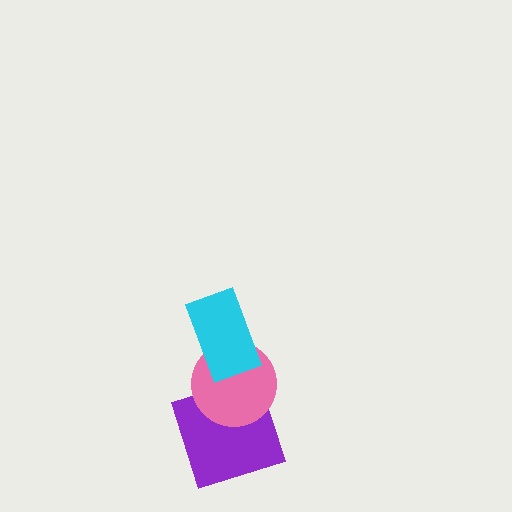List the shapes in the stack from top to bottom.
From top to bottom: the cyan rectangle, the pink circle, the purple square.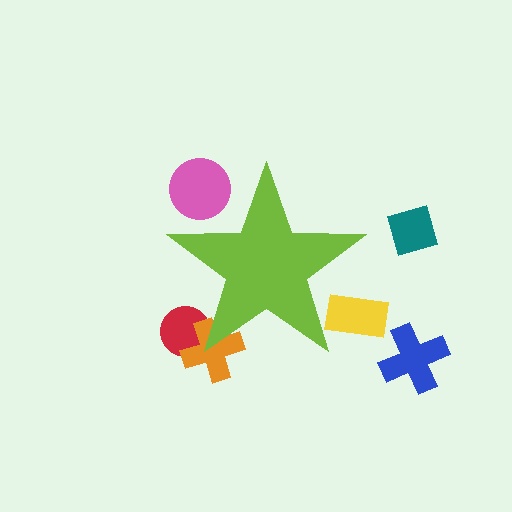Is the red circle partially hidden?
Yes, the red circle is partially hidden behind the lime star.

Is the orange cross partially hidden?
Yes, the orange cross is partially hidden behind the lime star.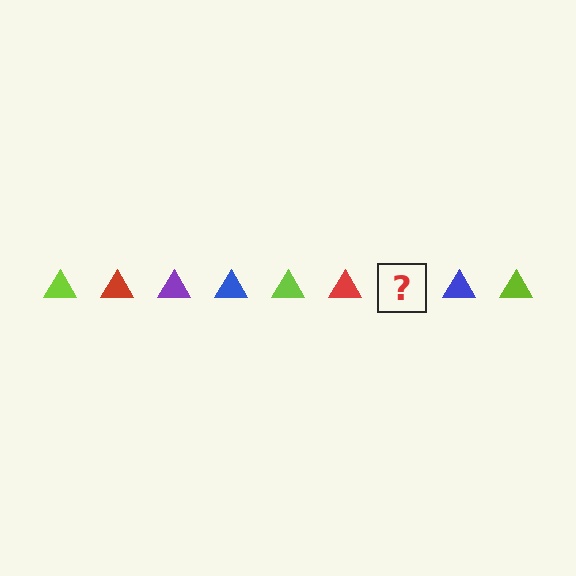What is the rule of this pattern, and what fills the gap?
The rule is that the pattern cycles through lime, red, purple, blue triangles. The gap should be filled with a purple triangle.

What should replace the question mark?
The question mark should be replaced with a purple triangle.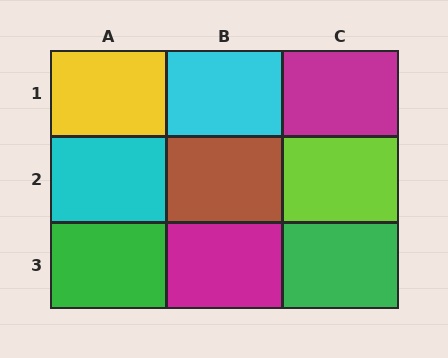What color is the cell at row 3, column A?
Green.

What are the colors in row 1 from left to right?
Yellow, cyan, magenta.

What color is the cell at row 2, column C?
Lime.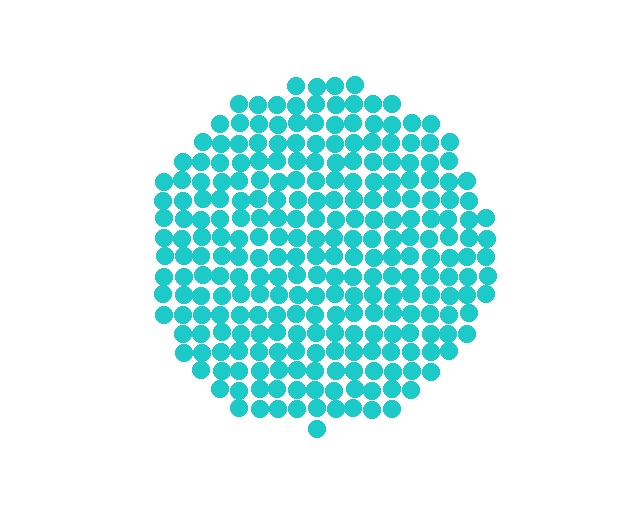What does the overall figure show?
The overall figure shows a circle.